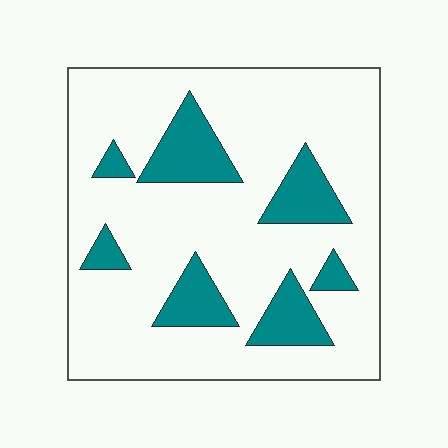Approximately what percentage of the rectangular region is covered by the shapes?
Approximately 20%.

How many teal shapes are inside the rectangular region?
7.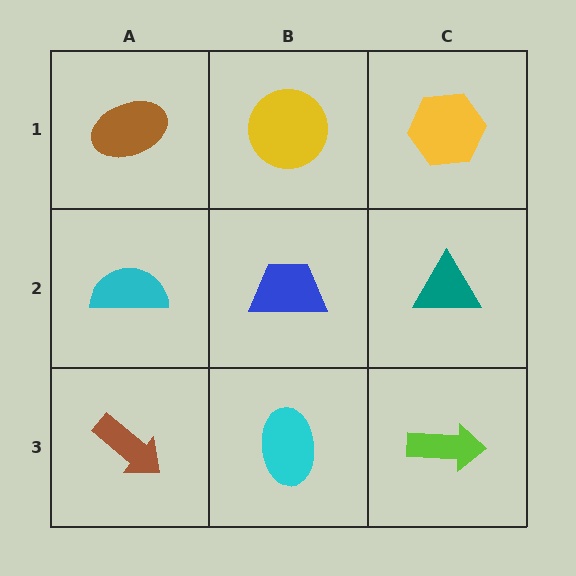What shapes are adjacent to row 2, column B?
A yellow circle (row 1, column B), a cyan ellipse (row 3, column B), a cyan semicircle (row 2, column A), a teal triangle (row 2, column C).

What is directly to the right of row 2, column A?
A blue trapezoid.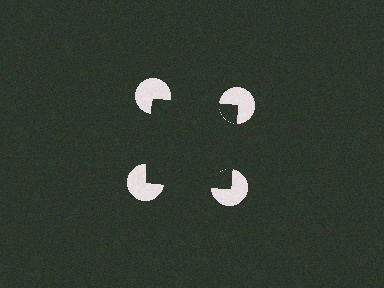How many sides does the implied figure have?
4 sides.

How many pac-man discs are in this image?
There are 4 — one at each vertex of the illusory square.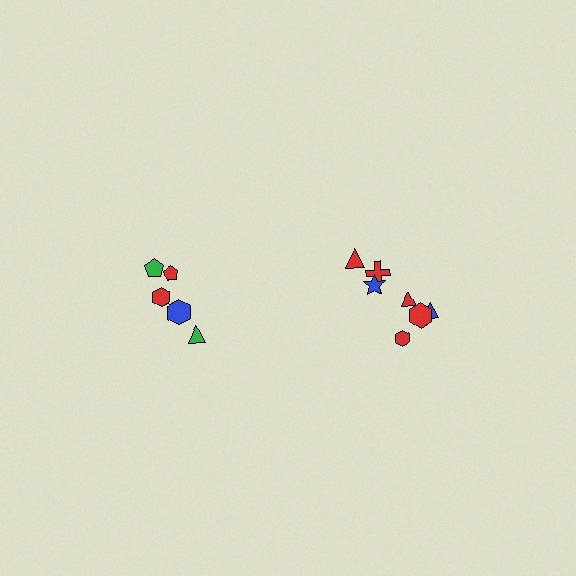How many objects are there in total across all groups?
There are 12 objects.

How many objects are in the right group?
There are 7 objects.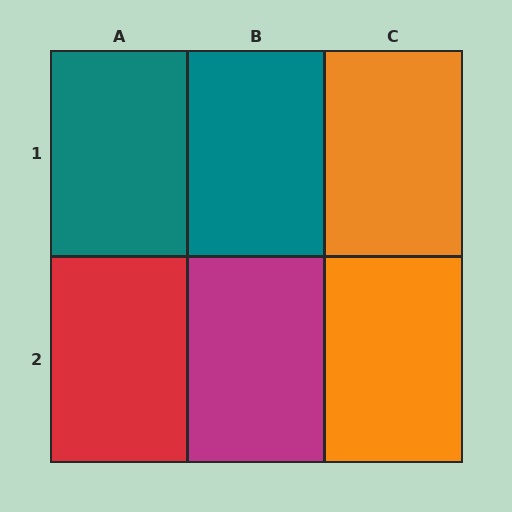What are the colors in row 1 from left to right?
Teal, teal, orange.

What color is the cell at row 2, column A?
Red.